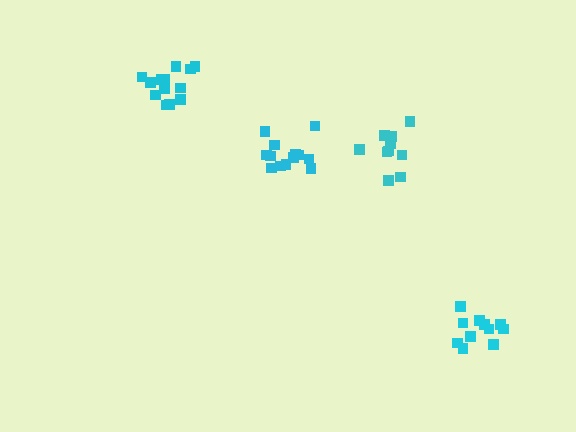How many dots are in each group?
Group 1: 13 dots, Group 2: 10 dots, Group 3: 11 dots, Group 4: 13 dots (47 total).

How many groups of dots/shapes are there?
There are 4 groups.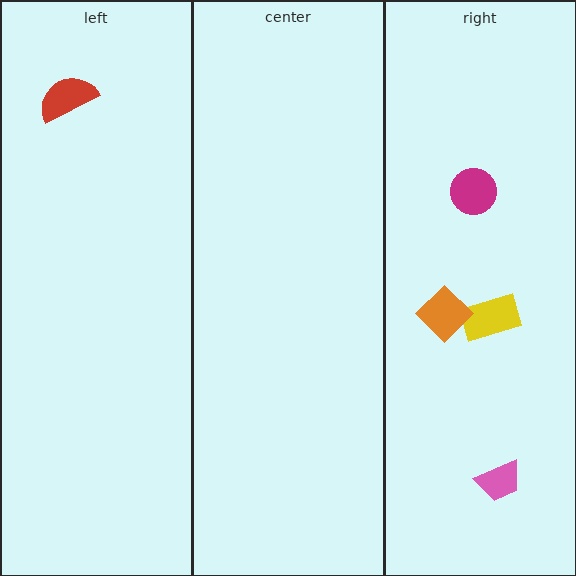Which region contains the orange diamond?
The right region.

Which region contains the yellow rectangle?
The right region.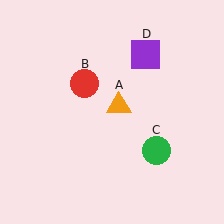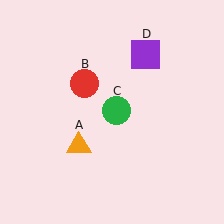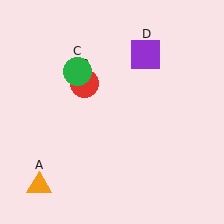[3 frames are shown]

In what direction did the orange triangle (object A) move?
The orange triangle (object A) moved down and to the left.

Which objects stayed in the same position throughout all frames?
Red circle (object B) and purple square (object D) remained stationary.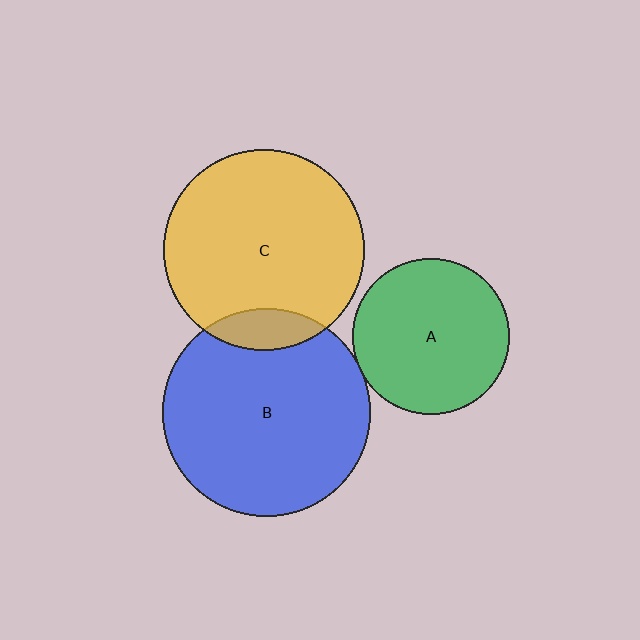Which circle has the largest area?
Circle B (blue).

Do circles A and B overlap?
Yes.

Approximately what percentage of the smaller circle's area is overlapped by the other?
Approximately 5%.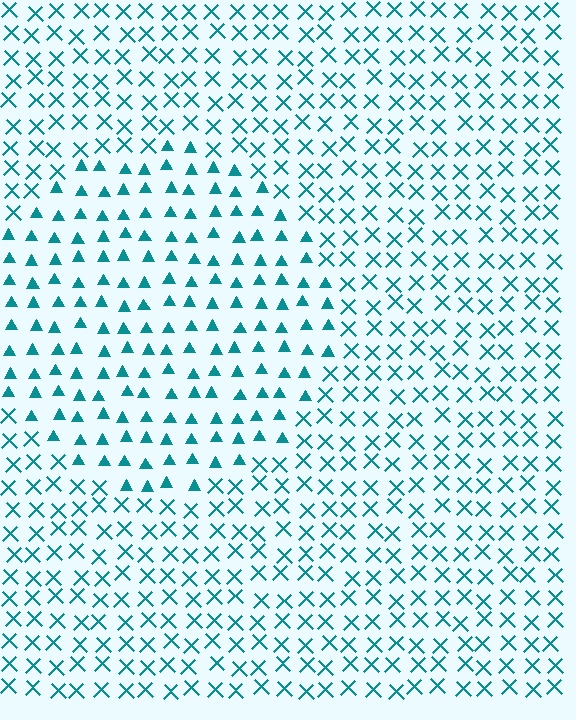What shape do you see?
I see a circle.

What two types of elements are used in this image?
The image uses triangles inside the circle region and X marks outside it.